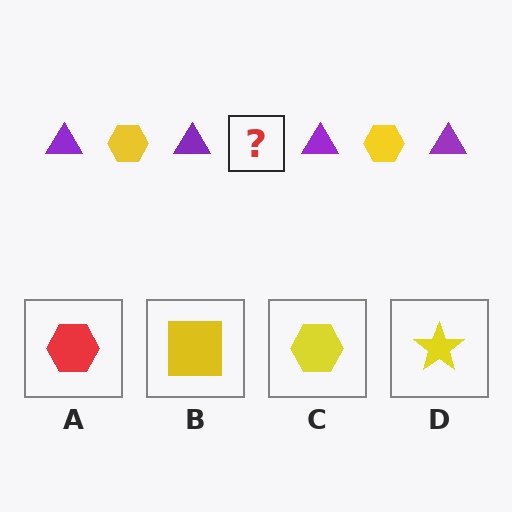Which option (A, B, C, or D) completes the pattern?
C.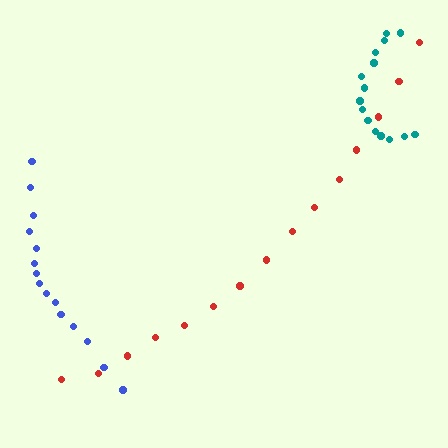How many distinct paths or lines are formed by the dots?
There are 3 distinct paths.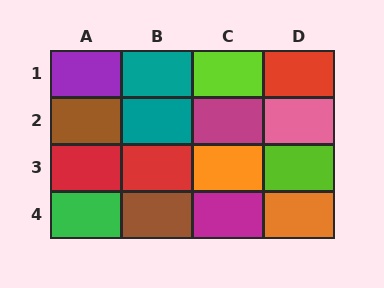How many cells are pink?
1 cell is pink.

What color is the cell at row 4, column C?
Magenta.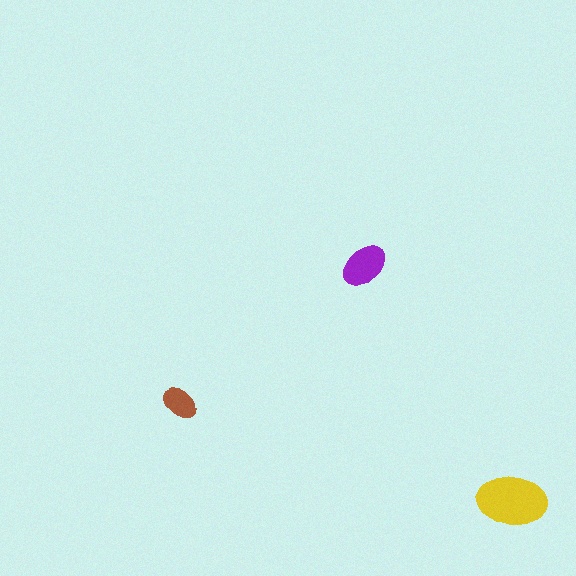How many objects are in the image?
There are 3 objects in the image.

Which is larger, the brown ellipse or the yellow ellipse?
The yellow one.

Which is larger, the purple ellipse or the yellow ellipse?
The yellow one.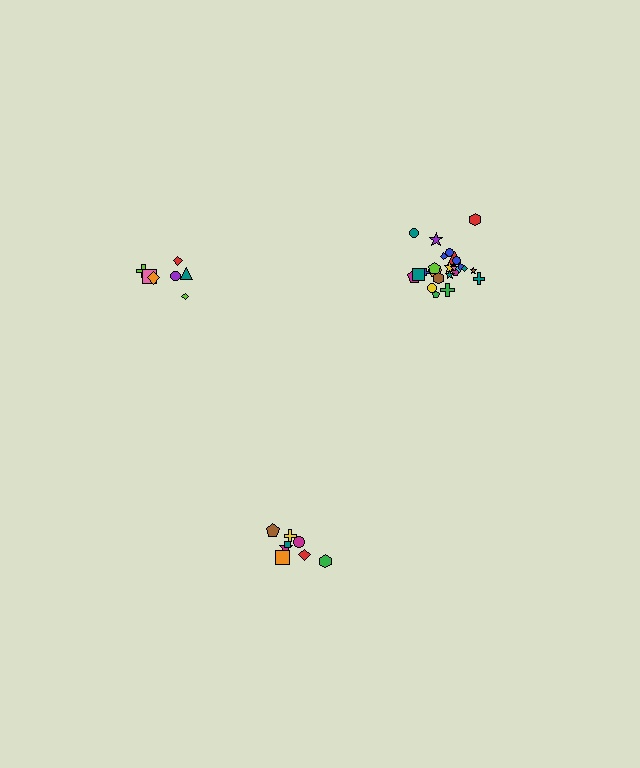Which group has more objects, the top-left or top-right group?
The top-right group.